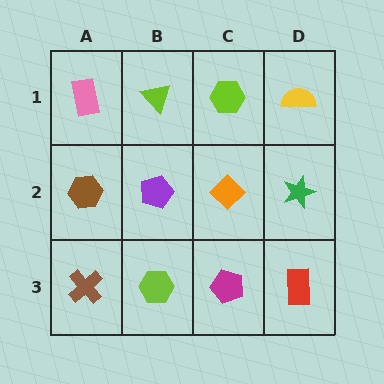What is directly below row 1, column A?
A brown hexagon.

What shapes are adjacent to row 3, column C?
An orange diamond (row 2, column C), a lime hexagon (row 3, column B), a red rectangle (row 3, column D).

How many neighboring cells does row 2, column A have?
3.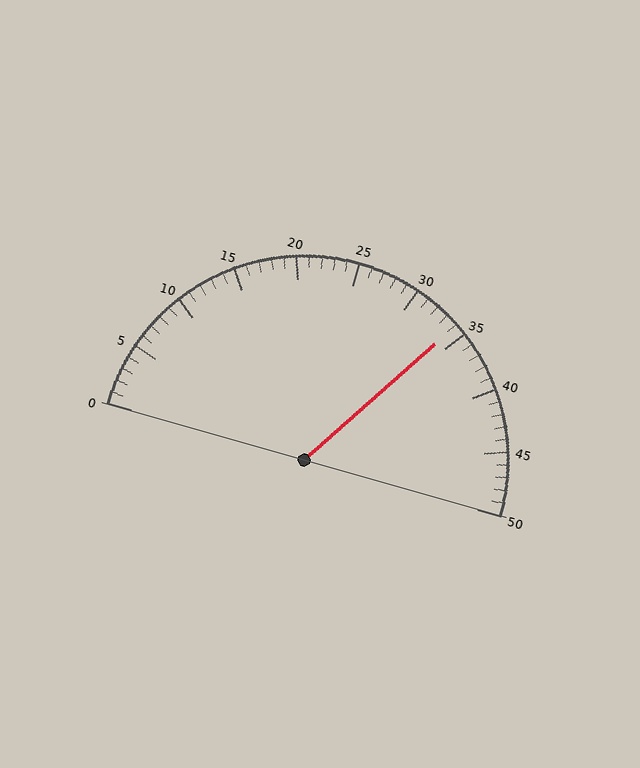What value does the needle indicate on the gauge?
The needle indicates approximately 34.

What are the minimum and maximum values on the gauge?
The gauge ranges from 0 to 50.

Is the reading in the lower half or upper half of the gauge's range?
The reading is in the upper half of the range (0 to 50).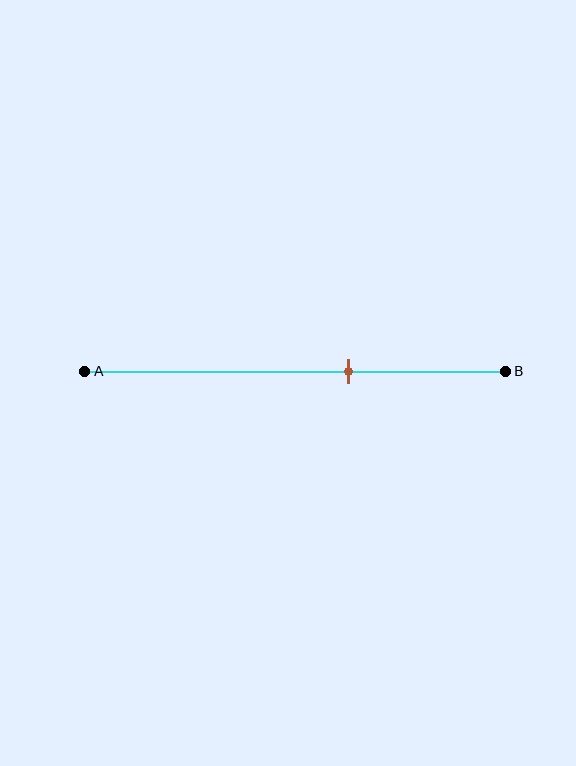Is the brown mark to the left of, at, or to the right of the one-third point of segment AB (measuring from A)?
The brown mark is to the right of the one-third point of segment AB.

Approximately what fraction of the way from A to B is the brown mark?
The brown mark is approximately 65% of the way from A to B.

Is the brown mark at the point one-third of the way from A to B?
No, the mark is at about 65% from A, not at the 33% one-third point.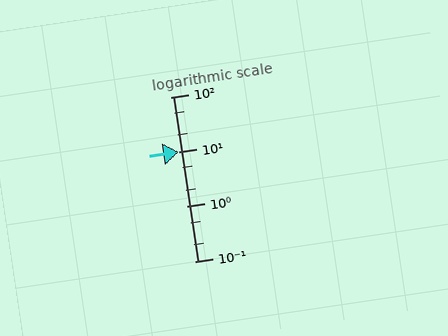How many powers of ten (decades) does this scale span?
The scale spans 3 decades, from 0.1 to 100.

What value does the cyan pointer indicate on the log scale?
The pointer indicates approximately 10.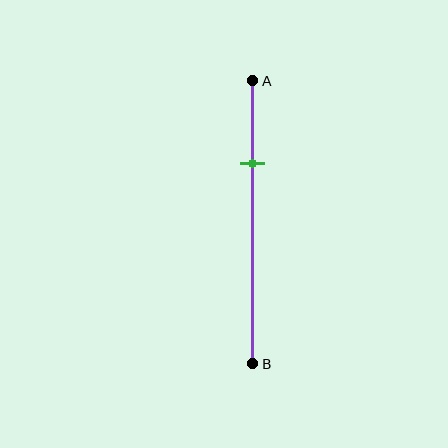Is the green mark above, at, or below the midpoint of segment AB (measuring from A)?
The green mark is above the midpoint of segment AB.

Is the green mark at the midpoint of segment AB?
No, the mark is at about 30% from A, not at the 50% midpoint.